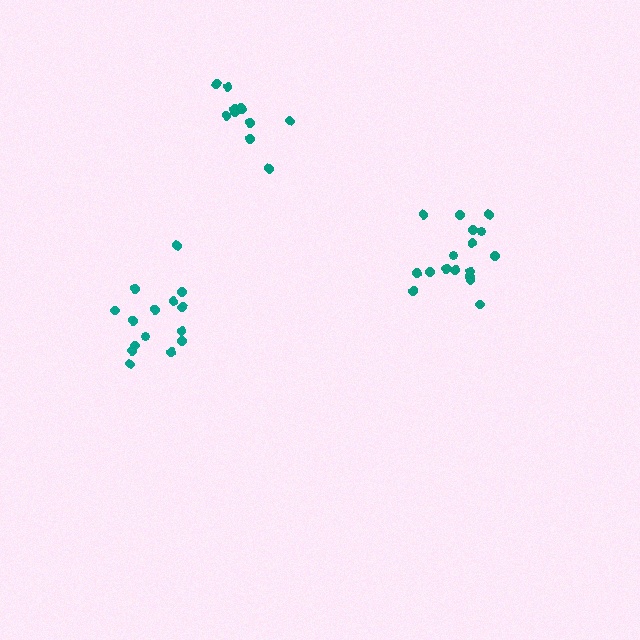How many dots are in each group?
Group 1: 17 dots, Group 2: 11 dots, Group 3: 15 dots (43 total).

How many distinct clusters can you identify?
There are 3 distinct clusters.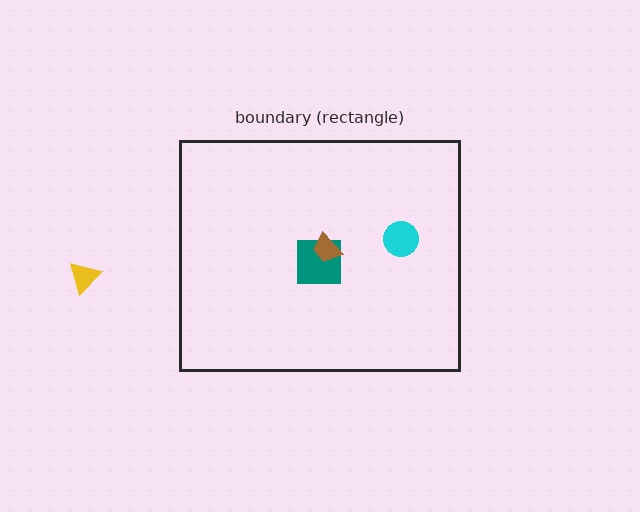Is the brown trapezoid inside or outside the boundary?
Inside.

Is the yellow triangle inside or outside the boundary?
Outside.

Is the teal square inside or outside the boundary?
Inside.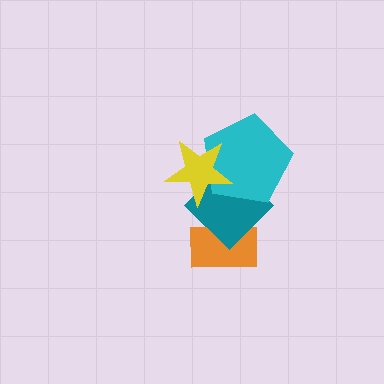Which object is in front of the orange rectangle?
The teal diamond is in front of the orange rectangle.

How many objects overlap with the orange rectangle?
1 object overlaps with the orange rectangle.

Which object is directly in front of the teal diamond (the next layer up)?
The cyan pentagon is directly in front of the teal diamond.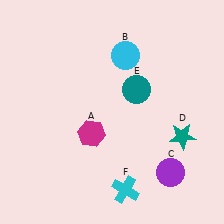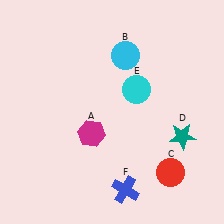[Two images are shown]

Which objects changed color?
C changed from purple to red. E changed from teal to cyan. F changed from cyan to blue.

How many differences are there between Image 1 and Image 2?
There are 3 differences between the two images.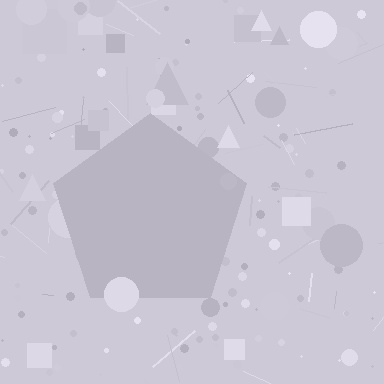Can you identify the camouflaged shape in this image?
The camouflaged shape is a pentagon.